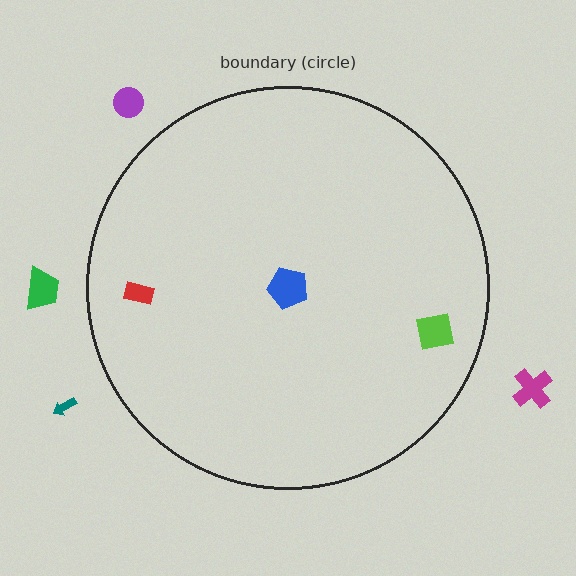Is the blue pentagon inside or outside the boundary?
Inside.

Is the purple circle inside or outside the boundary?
Outside.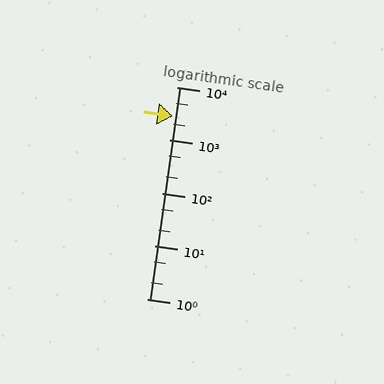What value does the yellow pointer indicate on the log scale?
The pointer indicates approximately 2800.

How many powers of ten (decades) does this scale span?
The scale spans 4 decades, from 1 to 10000.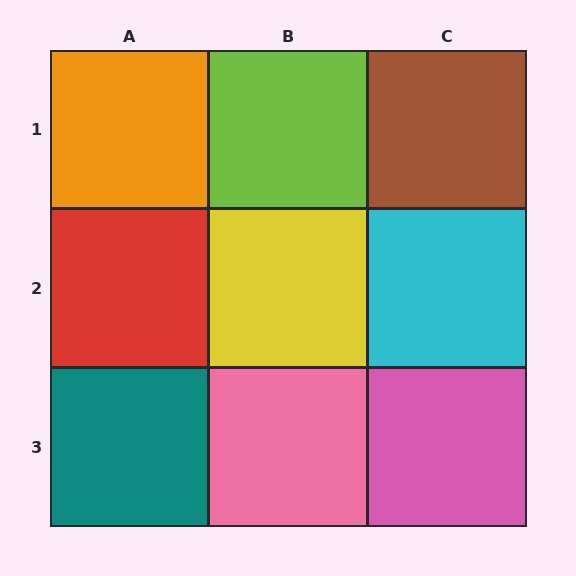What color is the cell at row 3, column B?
Pink.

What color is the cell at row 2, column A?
Red.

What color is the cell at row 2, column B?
Yellow.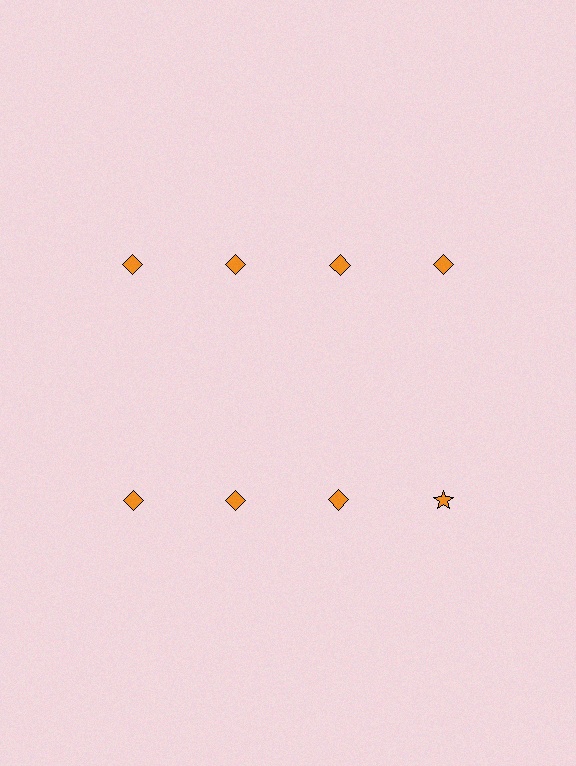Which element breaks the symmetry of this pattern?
The orange star in the second row, second from right column breaks the symmetry. All other shapes are orange diamonds.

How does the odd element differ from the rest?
It has a different shape: star instead of diamond.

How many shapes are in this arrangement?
There are 8 shapes arranged in a grid pattern.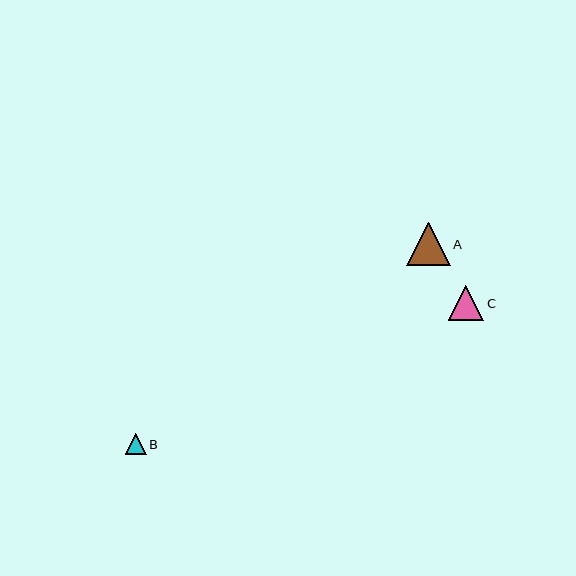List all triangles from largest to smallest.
From largest to smallest: A, C, B.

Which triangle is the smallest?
Triangle B is the smallest with a size of approximately 21 pixels.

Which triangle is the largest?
Triangle A is the largest with a size of approximately 43 pixels.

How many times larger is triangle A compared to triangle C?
Triangle A is approximately 1.2 times the size of triangle C.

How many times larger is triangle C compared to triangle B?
Triangle C is approximately 1.7 times the size of triangle B.